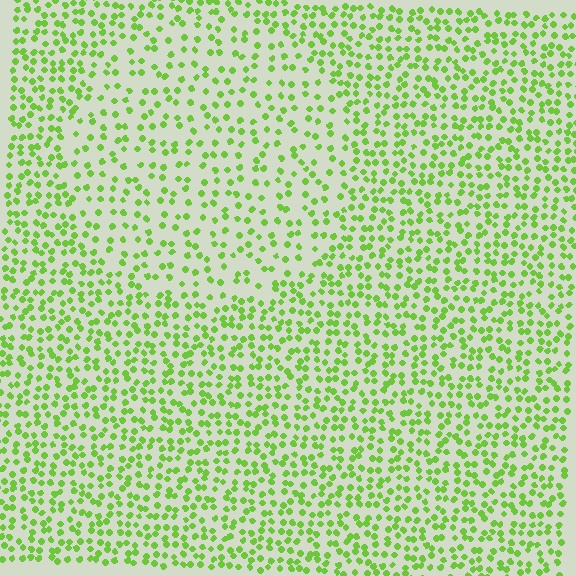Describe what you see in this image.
The image contains small lime elements arranged at two different densities. A circle-shaped region is visible where the elements are less densely packed than the surrounding area.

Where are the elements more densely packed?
The elements are more densely packed outside the circle boundary.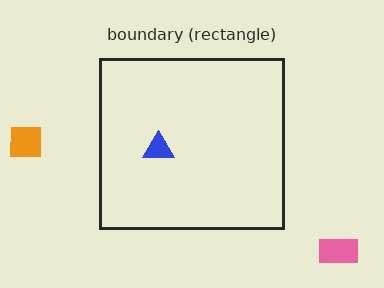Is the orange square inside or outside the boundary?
Outside.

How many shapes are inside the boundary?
1 inside, 2 outside.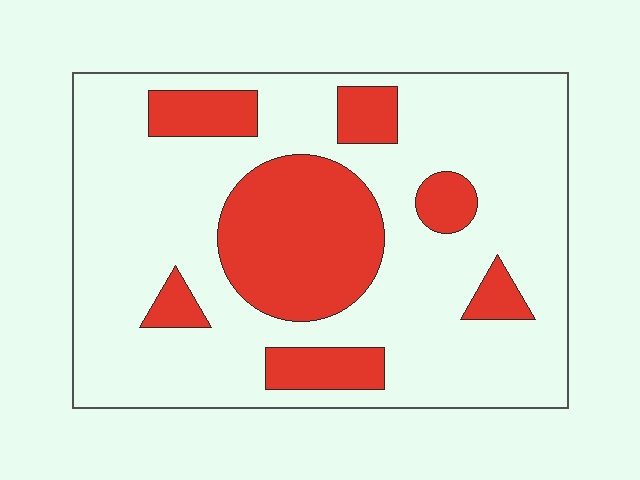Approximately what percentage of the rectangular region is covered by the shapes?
Approximately 25%.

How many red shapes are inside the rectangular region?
7.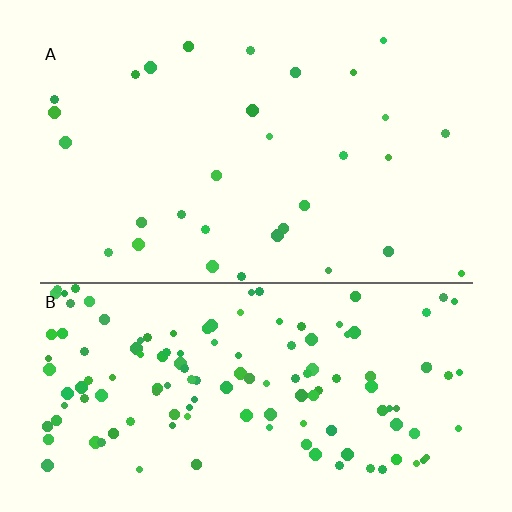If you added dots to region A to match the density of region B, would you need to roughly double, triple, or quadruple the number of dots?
Approximately quadruple.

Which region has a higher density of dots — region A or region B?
B (the bottom).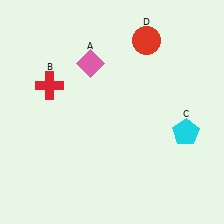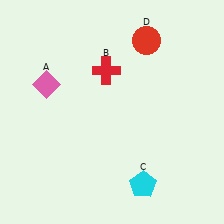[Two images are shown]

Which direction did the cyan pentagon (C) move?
The cyan pentagon (C) moved down.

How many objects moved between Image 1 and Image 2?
3 objects moved between the two images.